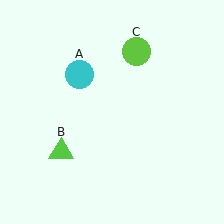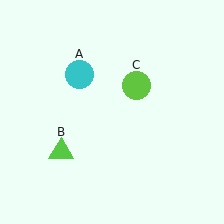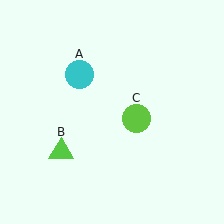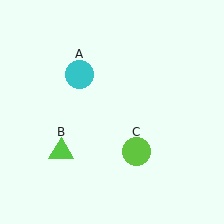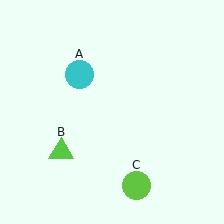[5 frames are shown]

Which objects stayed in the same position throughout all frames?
Cyan circle (object A) and lime triangle (object B) remained stationary.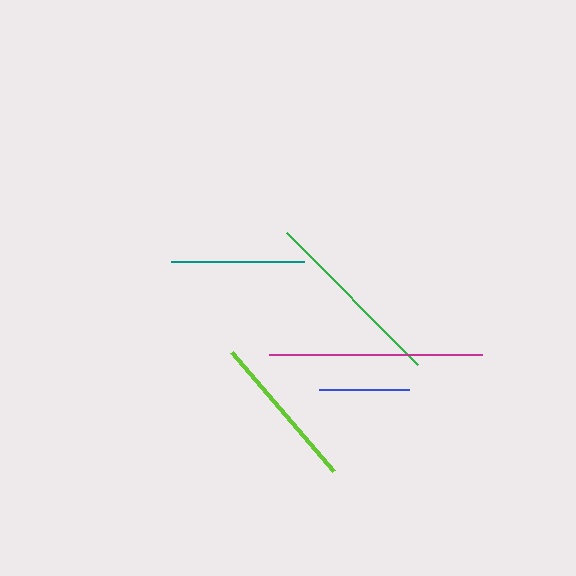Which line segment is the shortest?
The blue line is the shortest at approximately 90 pixels.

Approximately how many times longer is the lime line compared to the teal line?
The lime line is approximately 1.2 times the length of the teal line.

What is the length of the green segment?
The green segment is approximately 186 pixels long.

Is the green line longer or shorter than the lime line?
The green line is longer than the lime line.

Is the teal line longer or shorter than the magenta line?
The magenta line is longer than the teal line.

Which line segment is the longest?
The magenta line is the longest at approximately 213 pixels.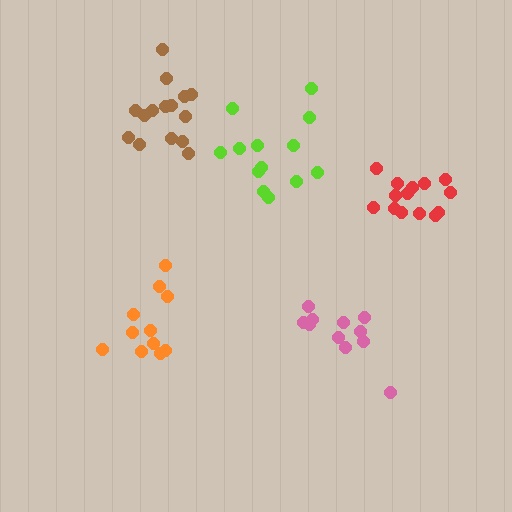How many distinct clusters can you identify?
There are 5 distinct clusters.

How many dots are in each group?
Group 1: 14 dots, Group 2: 15 dots, Group 3: 11 dots, Group 4: 11 dots, Group 5: 13 dots (64 total).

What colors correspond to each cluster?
The clusters are colored: red, brown, pink, orange, lime.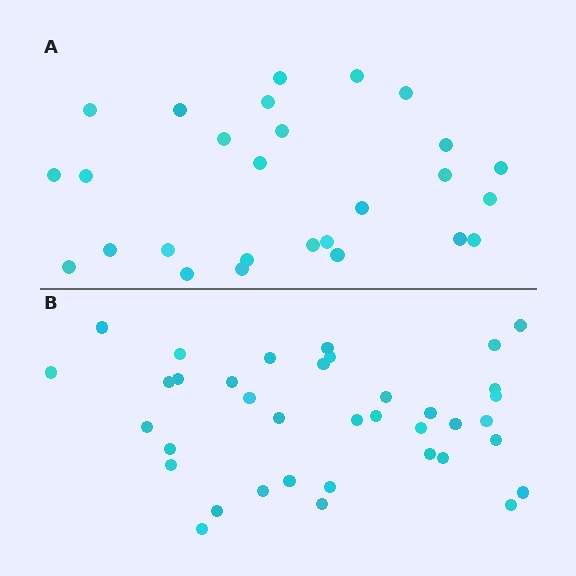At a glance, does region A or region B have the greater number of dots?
Region B (the bottom region) has more dots.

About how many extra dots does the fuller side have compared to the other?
Region B has roughly 10 or so more dots than region A.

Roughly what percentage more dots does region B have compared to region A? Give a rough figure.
About 35% more.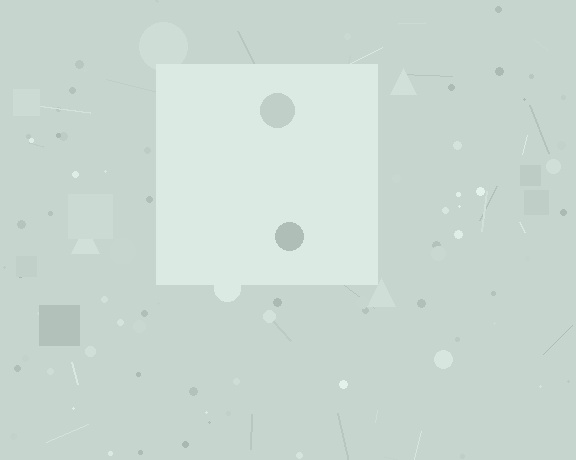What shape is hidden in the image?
A square is hidden in the image.